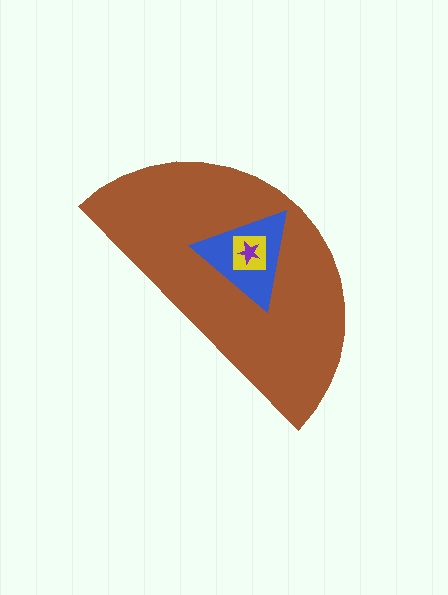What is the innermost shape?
The purple star.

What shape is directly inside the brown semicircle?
The blue triangle.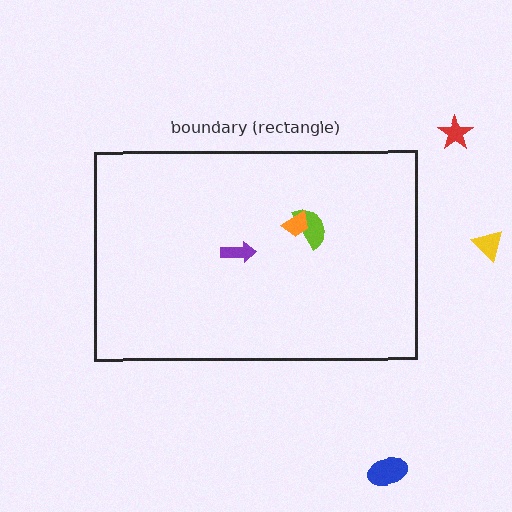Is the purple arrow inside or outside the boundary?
Inside.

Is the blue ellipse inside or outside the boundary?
Outside.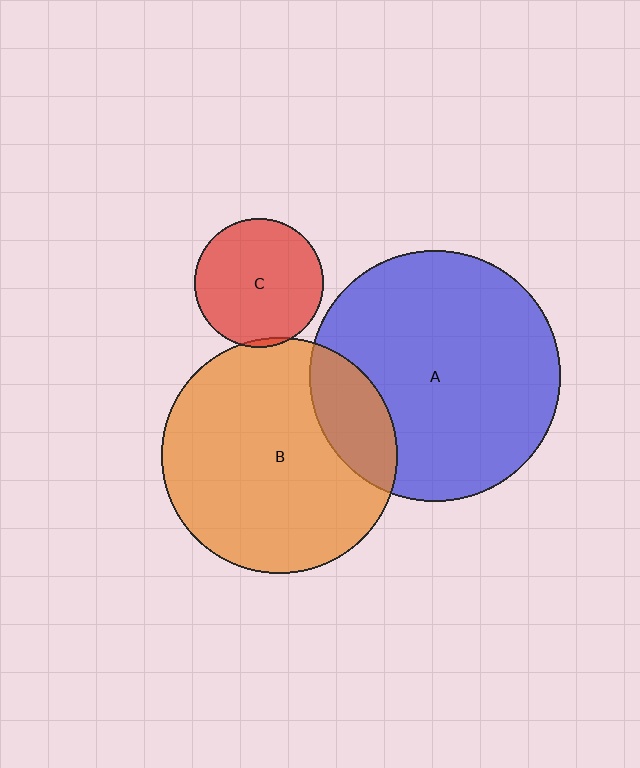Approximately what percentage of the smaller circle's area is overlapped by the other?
Approximately 5%.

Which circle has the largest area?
Circle A (blue).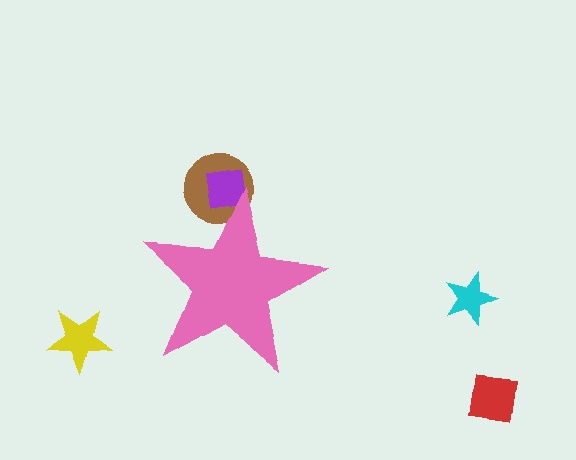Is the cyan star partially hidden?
No, the cyan star is fully visible.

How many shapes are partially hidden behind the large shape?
2 shapes are partially hidden.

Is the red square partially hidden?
No, the red square is fully visible.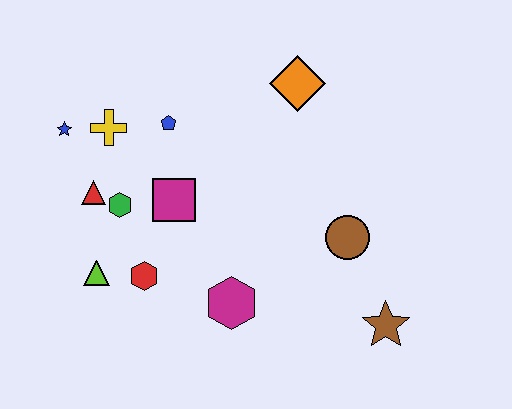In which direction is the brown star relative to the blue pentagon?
The brown star is to the right of the blue pentagon.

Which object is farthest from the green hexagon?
The brown star is farthest from the green hexagon.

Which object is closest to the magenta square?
The green hexagon is closest to the magenta square.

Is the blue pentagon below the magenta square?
No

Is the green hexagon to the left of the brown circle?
Yes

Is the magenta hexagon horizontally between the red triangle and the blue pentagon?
No